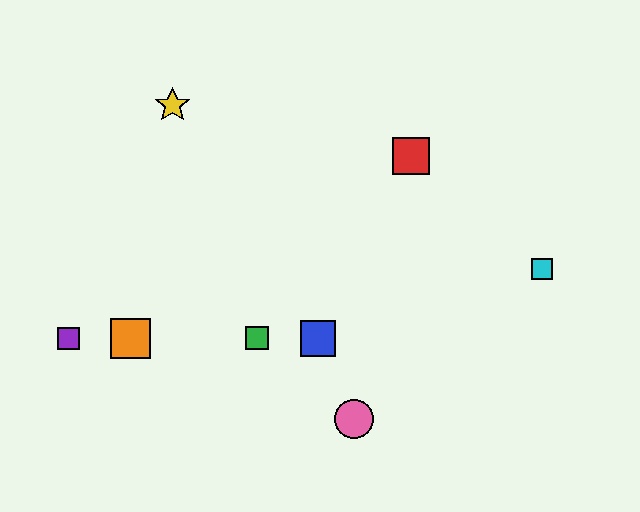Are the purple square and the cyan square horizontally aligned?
No, the purple square is at y≈338 and the cyan square is at y≈269.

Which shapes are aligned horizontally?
The blue square, the green square, the purple square, the orange square are aligned horizontally.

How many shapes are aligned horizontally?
4 shapes (the blue square, the green square, the purple square, the orange square) are aligned horizontally.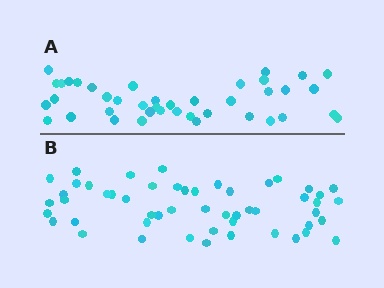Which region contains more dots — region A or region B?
Region B (the bottom region) has more dots.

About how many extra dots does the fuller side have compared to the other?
Region B has roughly 12 or so more dots than region A.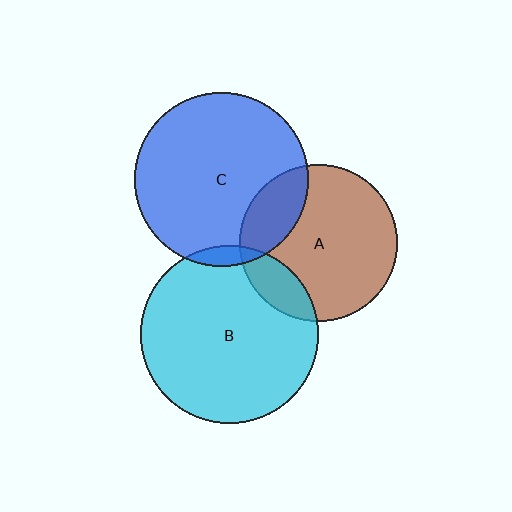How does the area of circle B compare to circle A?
Approximately 1.3 times.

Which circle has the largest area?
Circle B (cyan).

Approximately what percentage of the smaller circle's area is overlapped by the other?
Approximately 20%.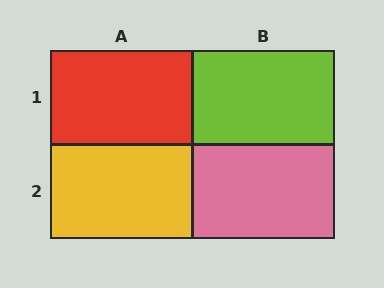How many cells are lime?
1 cell is lime.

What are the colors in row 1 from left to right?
Red, lime.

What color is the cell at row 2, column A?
Yellow.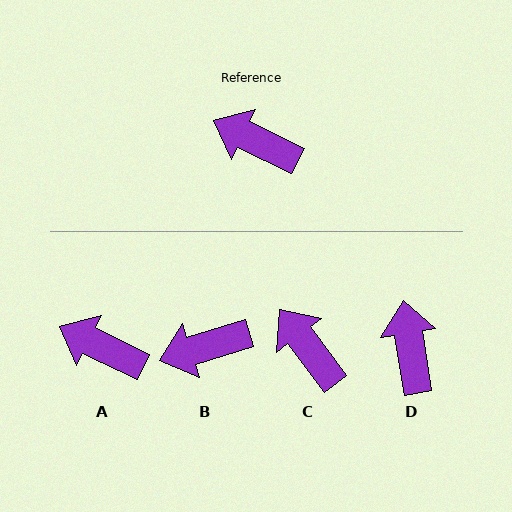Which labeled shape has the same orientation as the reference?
A.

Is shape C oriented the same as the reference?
No, it is off by about 27 degrees.